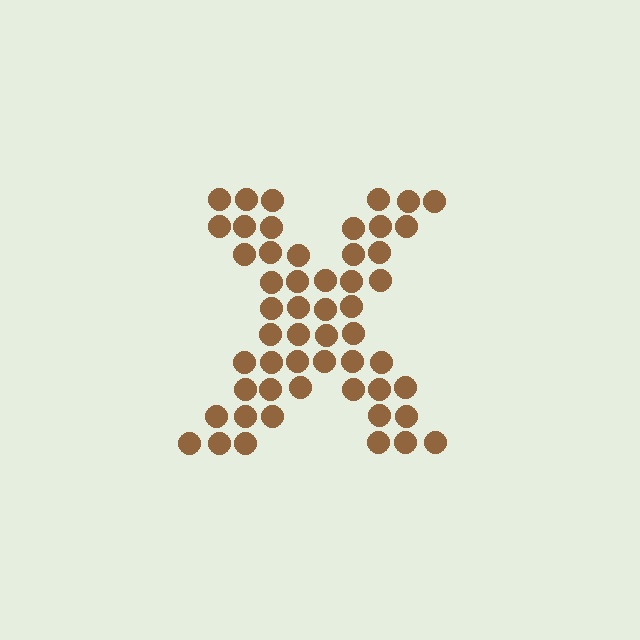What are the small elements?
The small elements are circles.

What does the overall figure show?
The overall figure shows the letter X.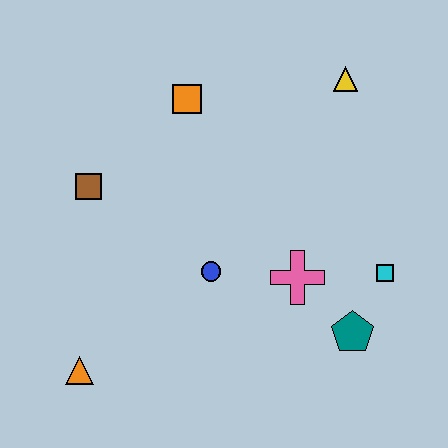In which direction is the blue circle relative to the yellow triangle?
The blue circle is below the yellow triangle.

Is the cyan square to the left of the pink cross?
No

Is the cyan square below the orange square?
Yes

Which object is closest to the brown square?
The orange square is closest to the brown square.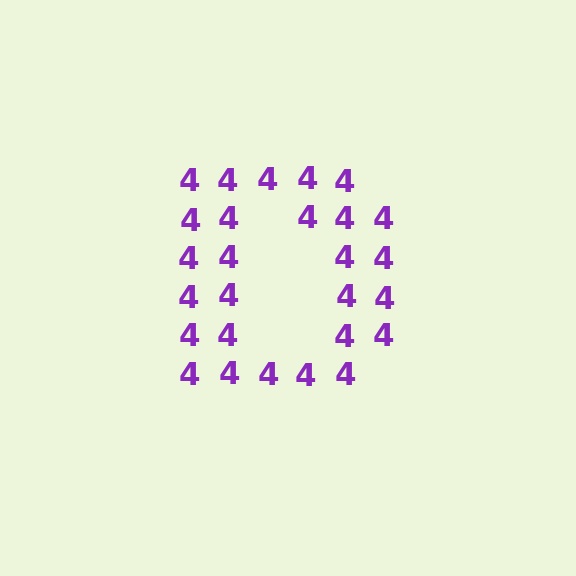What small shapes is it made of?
It is made of small digit 4's.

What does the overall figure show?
The overall figure shows the letter D.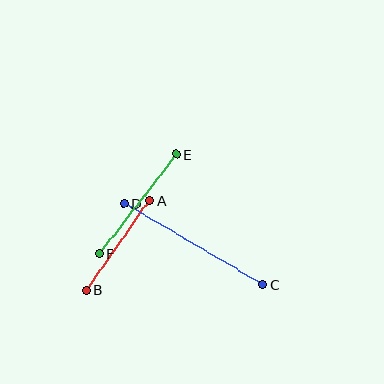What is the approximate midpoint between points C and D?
The midpoint is at approximately (193, 244) pixels.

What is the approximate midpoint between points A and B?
The midpoint is at approximately (118, 245) pixels.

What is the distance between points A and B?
The distance is approximately 110 pixels.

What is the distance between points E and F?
The distance is approximately 126 pixels.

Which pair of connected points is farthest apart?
Points C and D are farthest apart.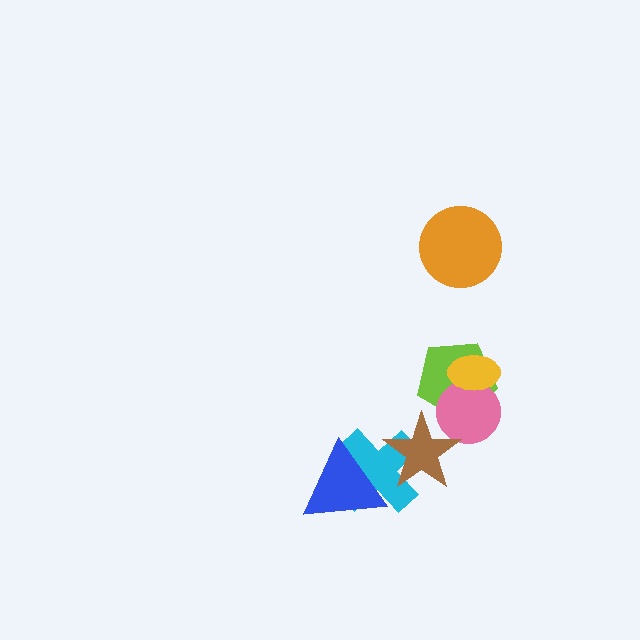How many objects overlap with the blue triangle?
1 object overlaps with the blue triangle.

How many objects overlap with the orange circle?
0 objects overlap with the orange circle.